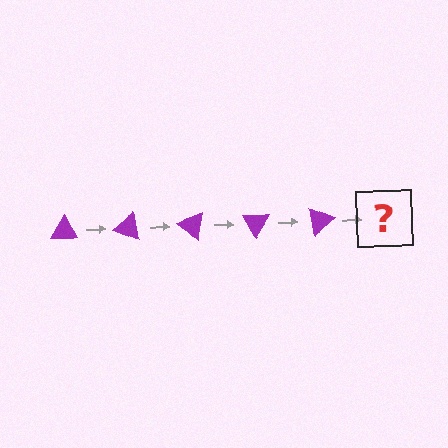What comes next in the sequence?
The next element should be a purple triangle rotated 100 degrees.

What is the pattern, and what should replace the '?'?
The pattern is that the triangle rotates 20 degrees each step. The '?' should be a purple triangle rotated 100 degrees.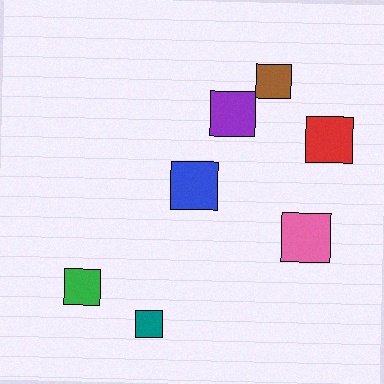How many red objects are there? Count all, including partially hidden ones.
There is 1 red object.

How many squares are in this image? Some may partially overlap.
There are 7 squares.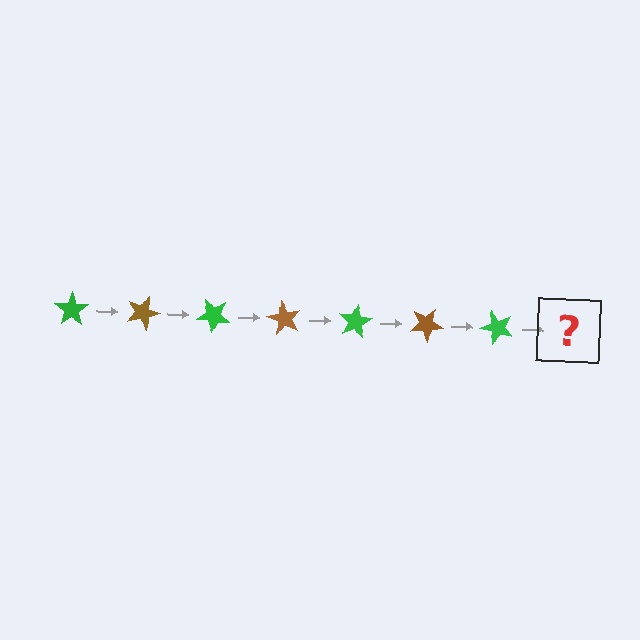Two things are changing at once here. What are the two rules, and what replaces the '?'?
The two rules are that it rotates 20 degrees each step and the color cycles through green and brown. The '?' should be a brown star, rotated 140 degrees from the start.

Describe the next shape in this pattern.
It should be a brown star, rotated 140 degrees from the start.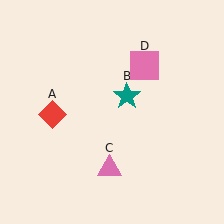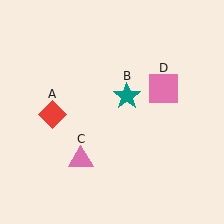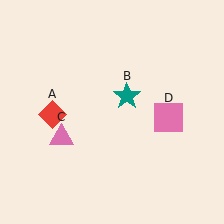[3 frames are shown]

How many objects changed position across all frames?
2 objects changed position: pink triangle (object C), pink square (object D).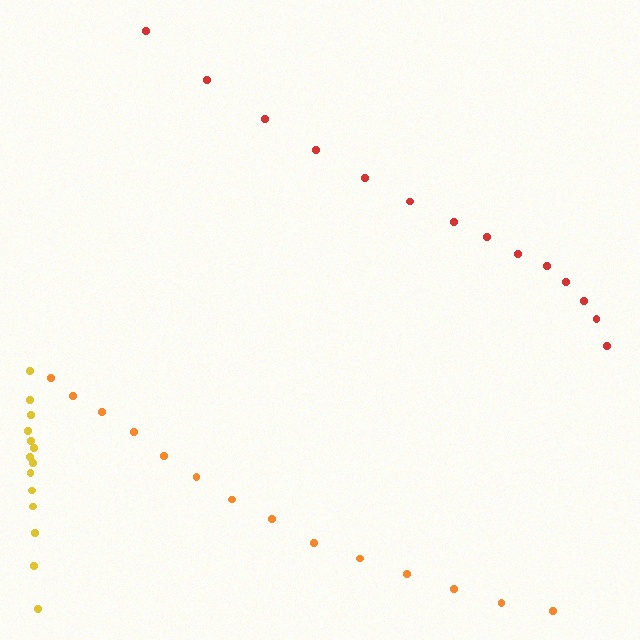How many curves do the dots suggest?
There are 3 distinct paths.